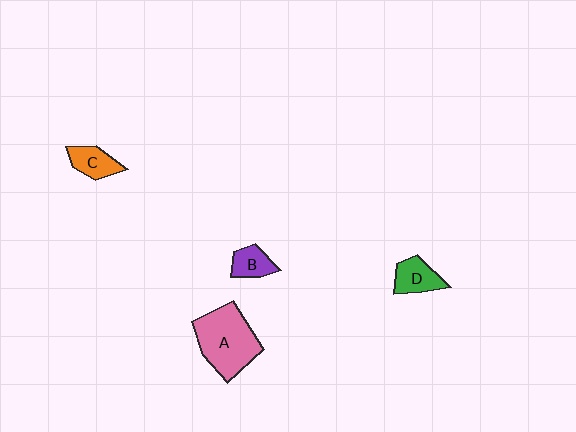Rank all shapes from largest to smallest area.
From largest to smallest: A (pink), D (green), C (orange), B (purple).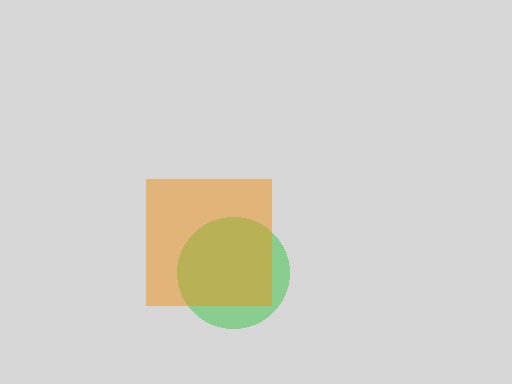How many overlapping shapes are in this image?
There are 2 overlapping shapes in the image.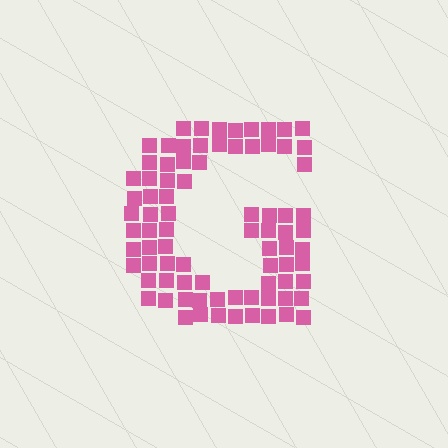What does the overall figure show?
The overall figure shows the letter G.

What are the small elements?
The small elements are squares.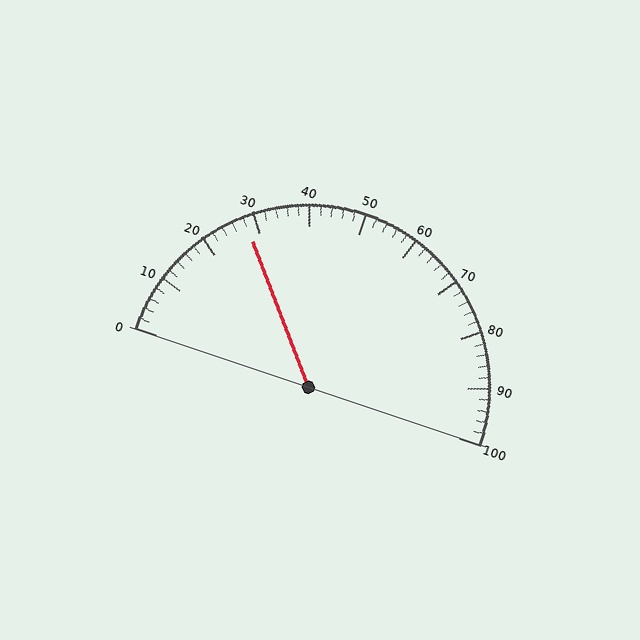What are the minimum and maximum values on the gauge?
The gauge ranges from 0 to 100.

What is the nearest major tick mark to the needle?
The nearest major tick mark is 30.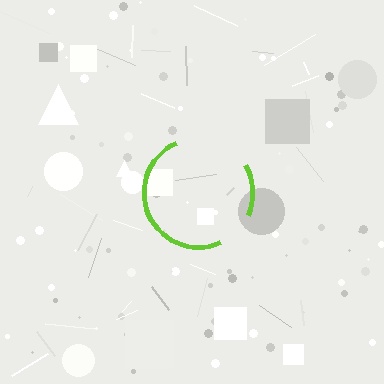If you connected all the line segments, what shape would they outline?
They would outline a circle.